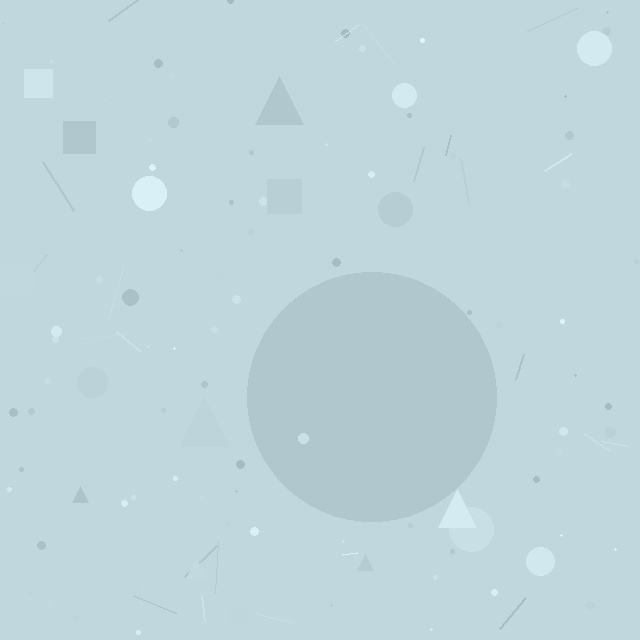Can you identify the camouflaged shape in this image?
The camouflaged shape is a circle.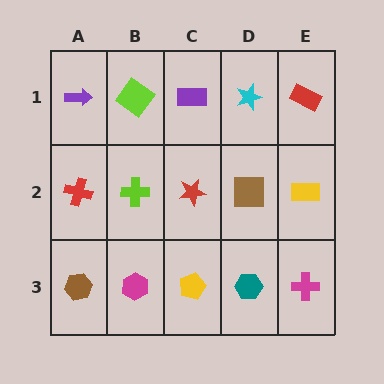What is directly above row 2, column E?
A red rectangle.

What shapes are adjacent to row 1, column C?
A red star (row 2, column C), a lime diamond (row 1, column B), a cyan star (row 1, column D).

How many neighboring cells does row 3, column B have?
3.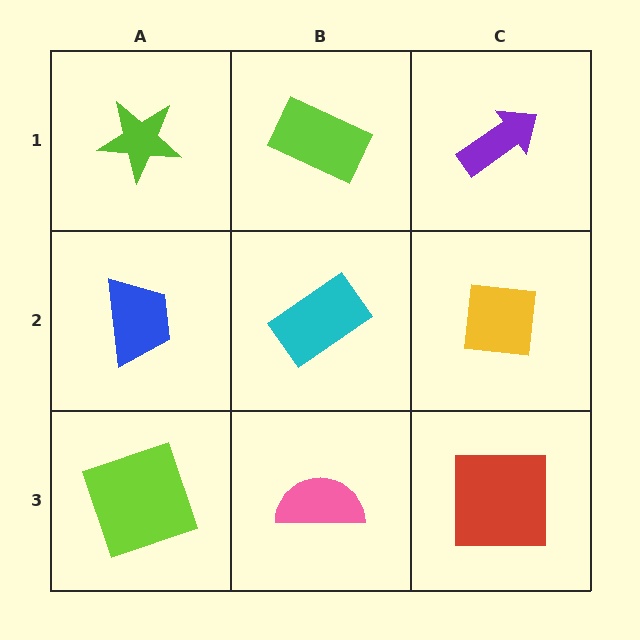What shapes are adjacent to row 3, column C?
A yellow square (row 2, column C), a pink semicircle (row 3, column B).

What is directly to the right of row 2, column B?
A yellow square.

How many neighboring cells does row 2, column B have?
4.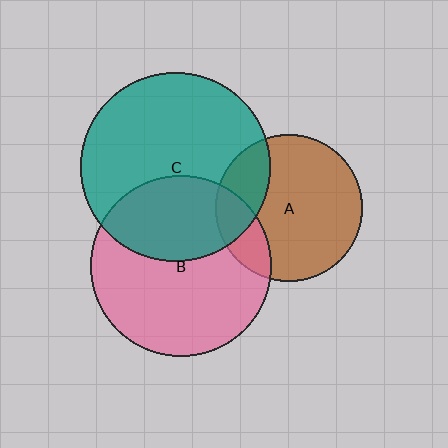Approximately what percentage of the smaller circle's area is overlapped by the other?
Approximately 20%.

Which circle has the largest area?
Circle C (teal).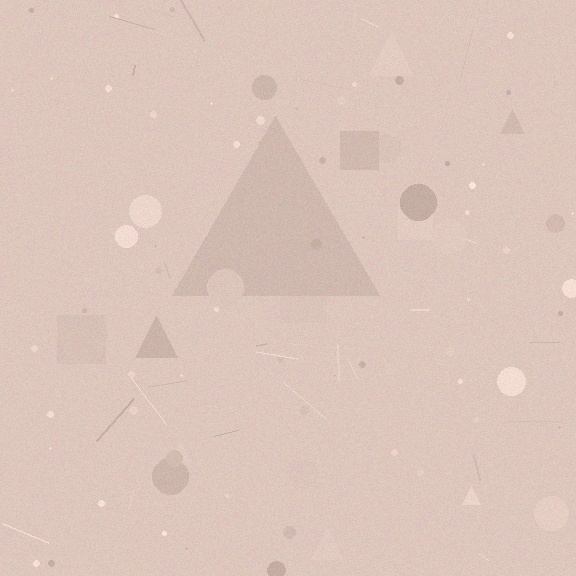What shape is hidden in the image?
A triangle is hidden in the image.